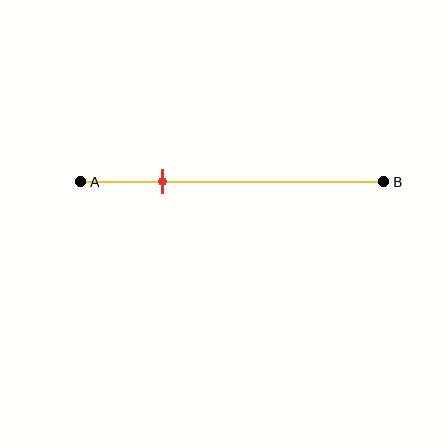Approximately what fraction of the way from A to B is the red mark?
The red mark is approximately 25% of the way from A to B.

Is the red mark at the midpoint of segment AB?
No, the mark is at about 25% from A, not at the 50% midpoint.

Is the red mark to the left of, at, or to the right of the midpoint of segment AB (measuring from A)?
The red mark is to the left of the midpoint of segment AB.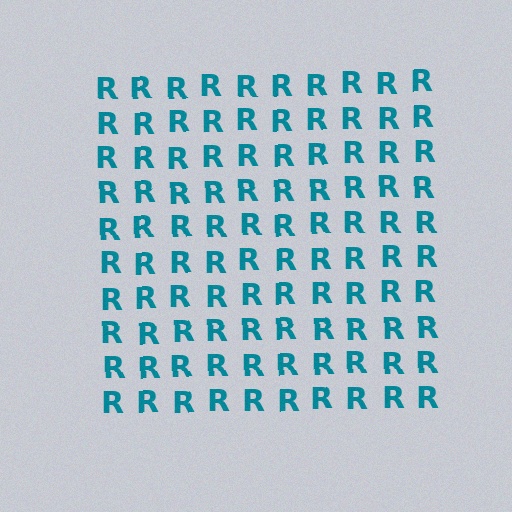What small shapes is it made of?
It is made of small letter R's.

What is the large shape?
The large shape is a square.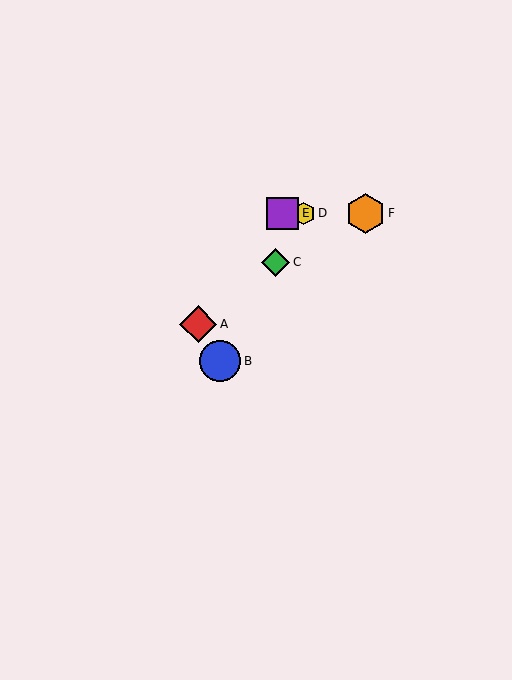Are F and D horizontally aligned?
Yes, both are at y≈213.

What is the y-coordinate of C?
Object C is at y≈262.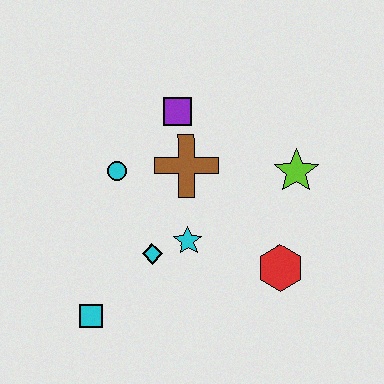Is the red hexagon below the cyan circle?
Yes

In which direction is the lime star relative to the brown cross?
The lime star is to the right of the brown cross.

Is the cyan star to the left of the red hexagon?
Yes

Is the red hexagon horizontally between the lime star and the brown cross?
Yes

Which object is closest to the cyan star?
The cyan diamond is closest to the cyan star.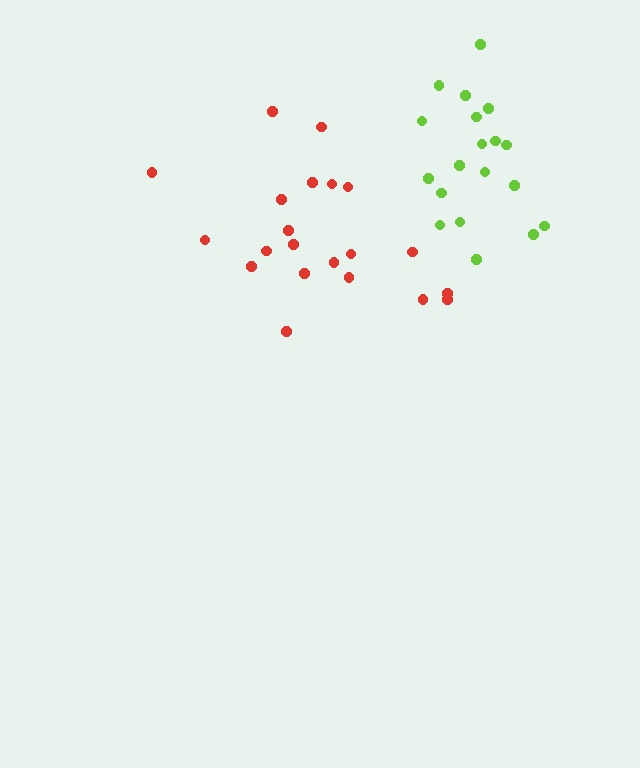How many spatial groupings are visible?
There are 2 spatial groupings.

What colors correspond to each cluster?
The clusters are colored: red, lime.